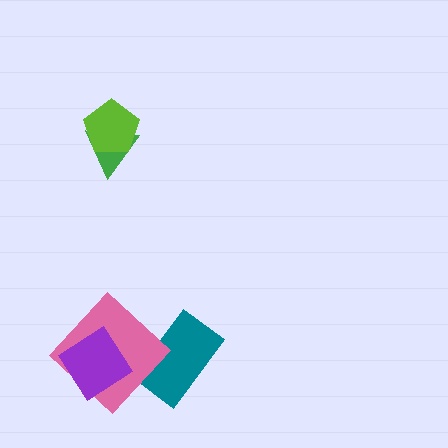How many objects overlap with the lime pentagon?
1 object overlaps with the lime pentagon.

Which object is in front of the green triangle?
The lime pentagon is in front of the green triangle.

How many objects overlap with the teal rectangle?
1 object overlaps with the teal rectangle.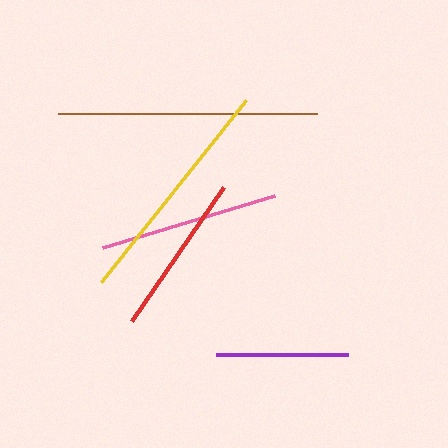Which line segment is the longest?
The brown line is the longest at approximately 259 pixels.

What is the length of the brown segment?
The brown segment is approximately 259 pixels long.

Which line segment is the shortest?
The purple line is the shortest at approximately 133 pixels.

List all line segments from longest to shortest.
From longest to shortest: brown, yellow, pink, red, purple.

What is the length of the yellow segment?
The yellow segment is approximately 234 pixels long.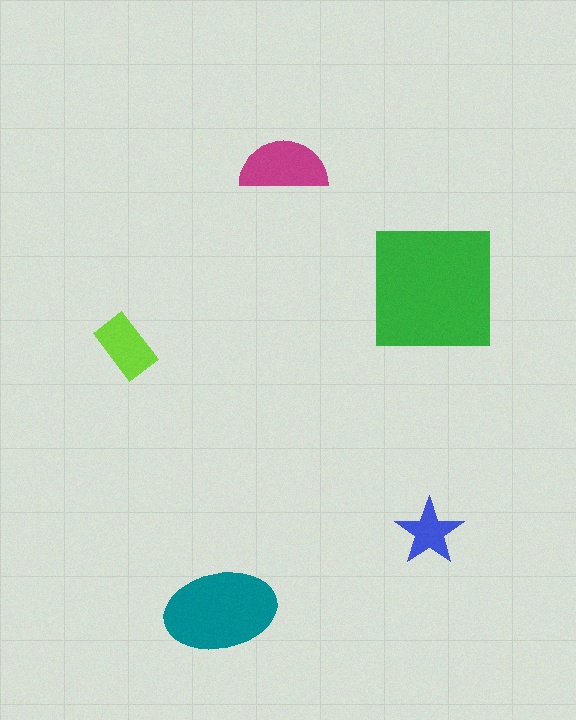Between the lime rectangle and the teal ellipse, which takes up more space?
The teal ellipse.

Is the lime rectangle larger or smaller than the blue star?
Larger.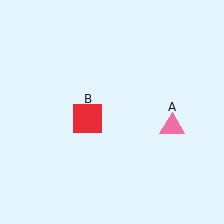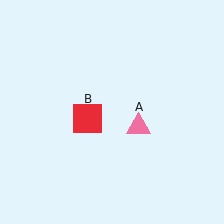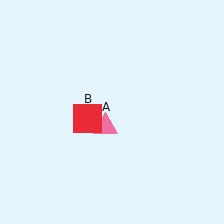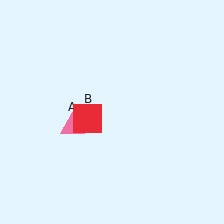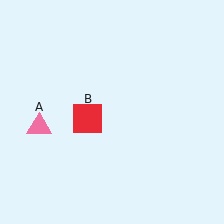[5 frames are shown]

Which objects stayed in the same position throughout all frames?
Red square (object B) remained stationary.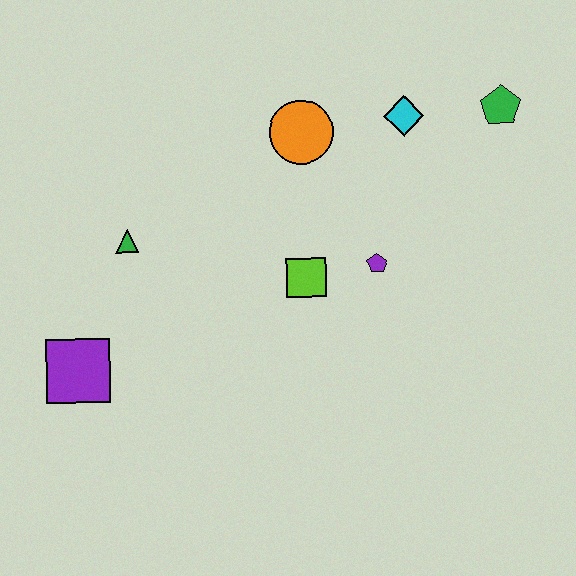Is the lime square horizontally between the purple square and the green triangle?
No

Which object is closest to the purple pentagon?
The lime square is closest to the purple pentagon.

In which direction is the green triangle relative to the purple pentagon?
The green triangle is to the left of the purple pentagon.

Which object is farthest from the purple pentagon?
The purple square is farthest from the purple pentagon.